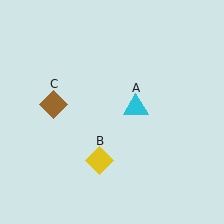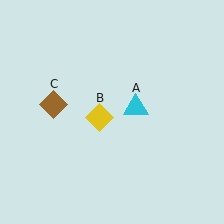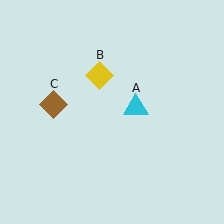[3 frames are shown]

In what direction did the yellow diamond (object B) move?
The yellow diamond (object B) moved up.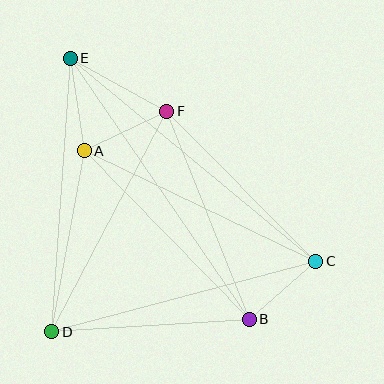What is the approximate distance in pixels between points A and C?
The distance between A and C is approximately 257 pixels.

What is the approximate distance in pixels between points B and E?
The distance between B and E is approximately 316 pixels.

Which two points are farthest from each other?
Points C and E are farthest from each other.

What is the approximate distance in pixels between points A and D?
The distance between A and D is approximately 184 pixels.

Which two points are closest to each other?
Points B and C are closest to each other.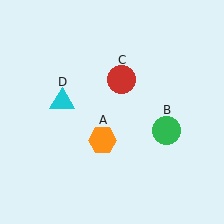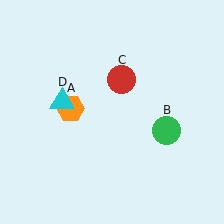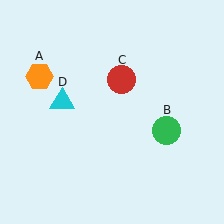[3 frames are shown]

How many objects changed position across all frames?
1 object changed position: orange hexagon (object A).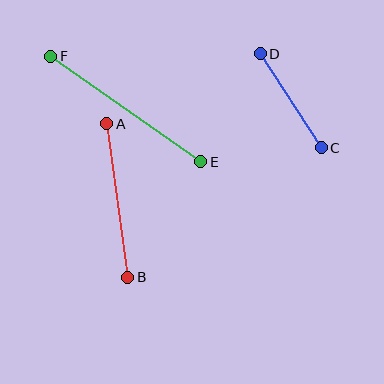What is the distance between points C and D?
The distance is approximately 112 pixels.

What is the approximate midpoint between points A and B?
The midpoint is at approximately (117, 201) pixels.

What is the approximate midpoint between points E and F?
The midpoint is at approximately (126, 109) pixels.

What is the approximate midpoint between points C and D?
The midpoint is at approximately (291, 101) pixels.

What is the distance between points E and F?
The distance is approximately 183 pixels.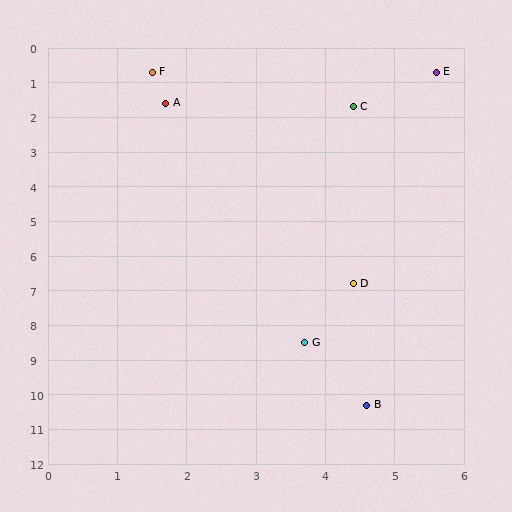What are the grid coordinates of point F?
Point F is at approximately (1.5, 0.7).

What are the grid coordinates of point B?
Point B is at approximately (4.6, 10.3).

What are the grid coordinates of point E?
Point E is at approximately (5.6, 0.7).